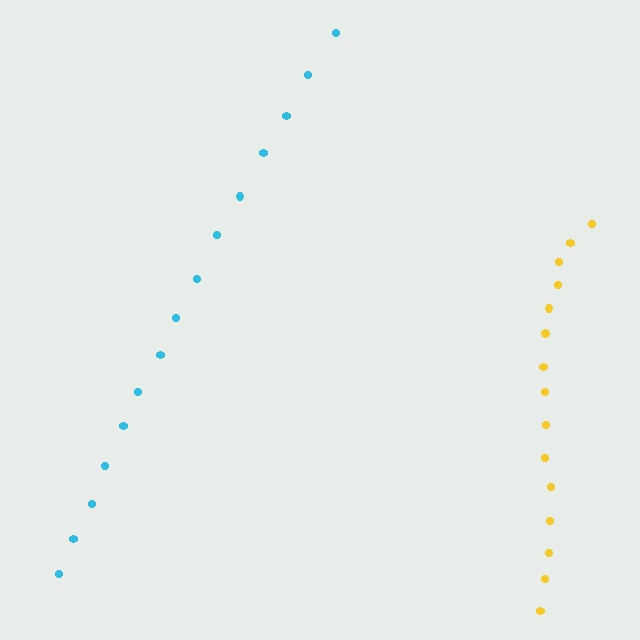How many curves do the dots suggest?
There are 2 distinct paths.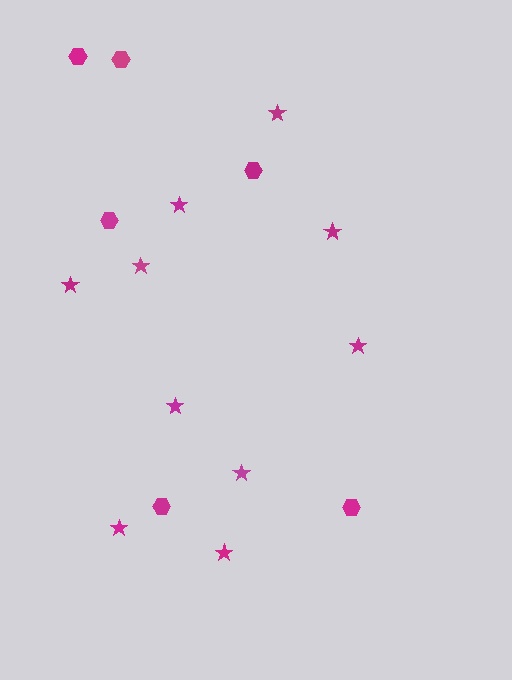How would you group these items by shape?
There are 2 groups: one group of hexagons (6) and one group of stars (10).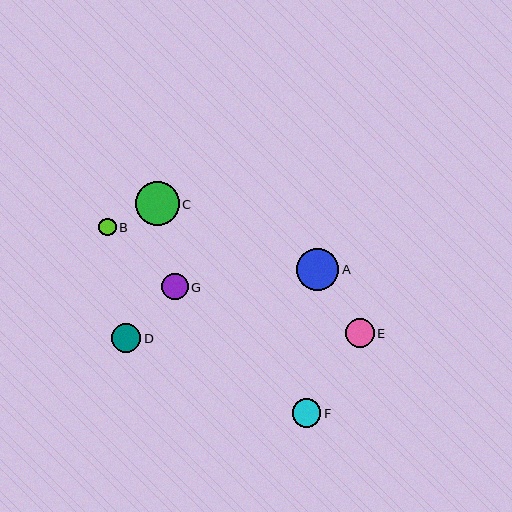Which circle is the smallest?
Circle B is the smallest with a size of approximately 17 pixels.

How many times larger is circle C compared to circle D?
Circle C is approximately 1.5 times the size of circle D.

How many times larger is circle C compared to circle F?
Circle C is approximately 1.5 times the size of circle F.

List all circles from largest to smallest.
From largest to smallest: C, A, E, D, F, G, B.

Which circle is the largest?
Circle C is the largest with a size of approximately 44 pixels.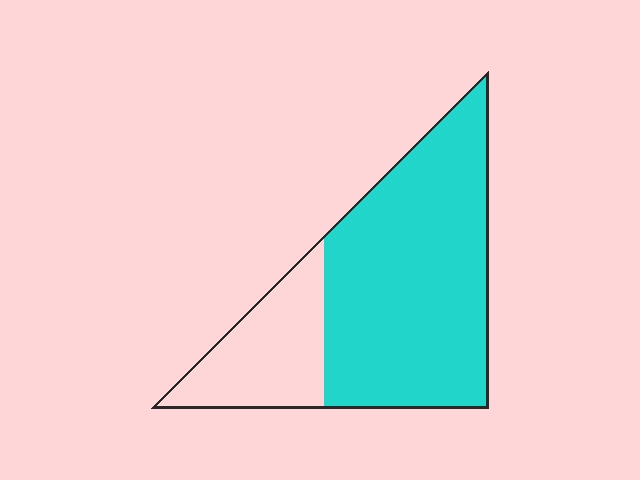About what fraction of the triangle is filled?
About three quarters (3/4).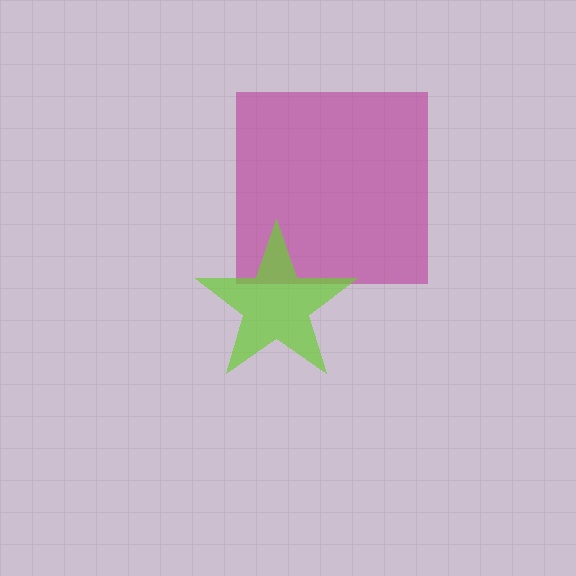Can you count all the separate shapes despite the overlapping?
Yes, there are 2 separate shapes.